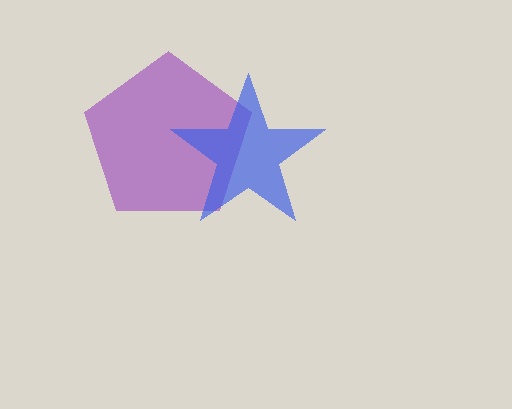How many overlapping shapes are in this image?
There are 2 overlapping shapes in the image.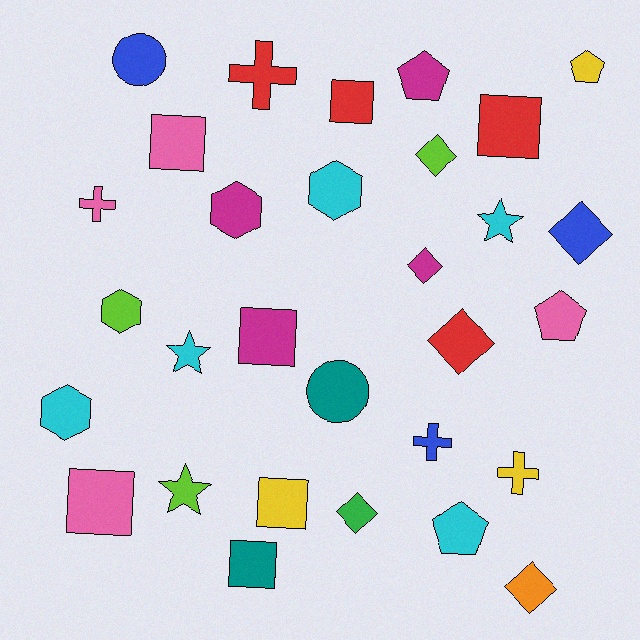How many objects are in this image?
There are 30 objects.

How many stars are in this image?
There are 3 stars.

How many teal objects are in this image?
There are 2 teal objects.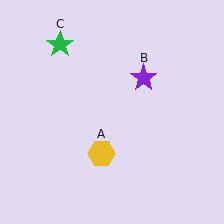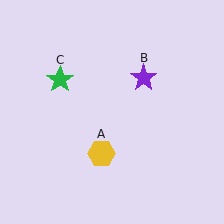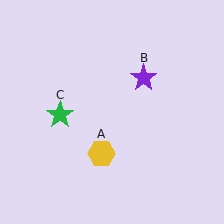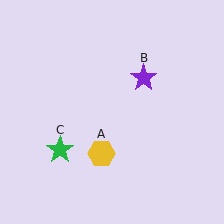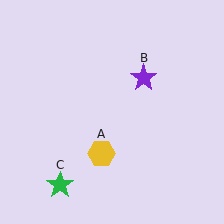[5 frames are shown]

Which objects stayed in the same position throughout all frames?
Yellow hexagon (object A) and purple star (object B) remained stationary.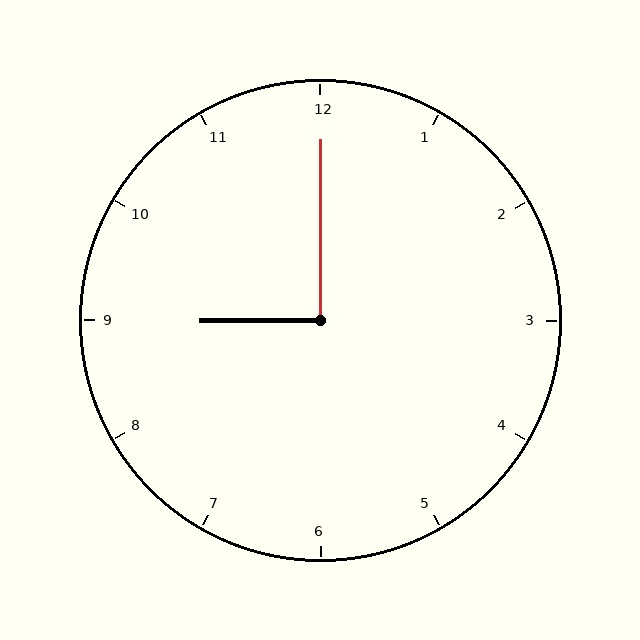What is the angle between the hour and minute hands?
Approximately 90 degrees.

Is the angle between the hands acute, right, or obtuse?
It is right.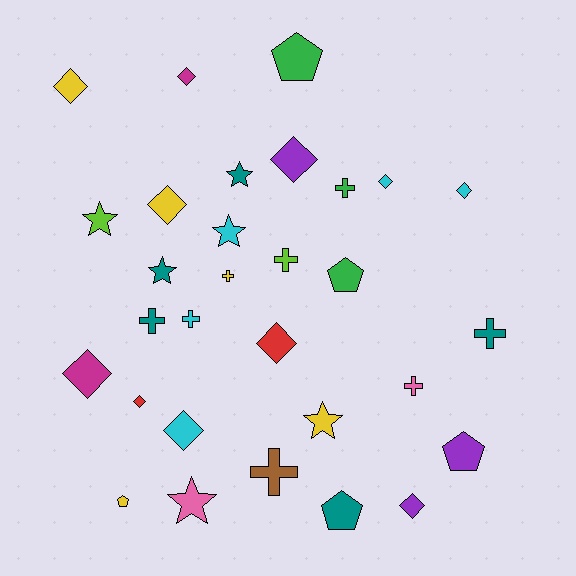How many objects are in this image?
There are 30 objects.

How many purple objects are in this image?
There are 3 purple objects.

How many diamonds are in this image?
There are 11 diamonds.